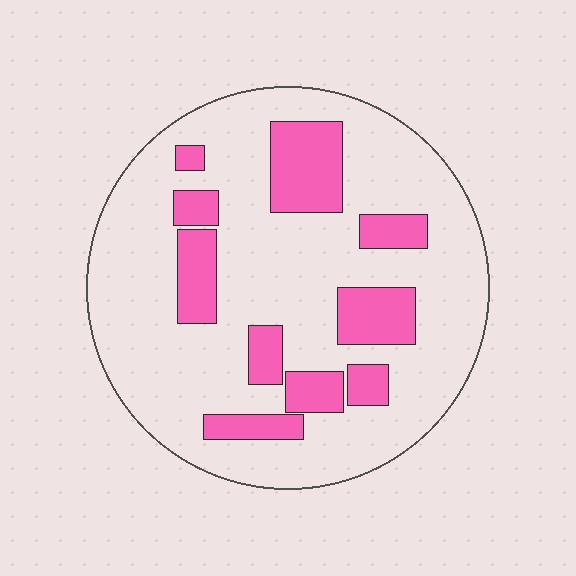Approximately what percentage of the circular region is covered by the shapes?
Approximately 25%.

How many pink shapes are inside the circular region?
10.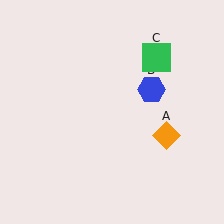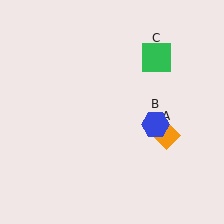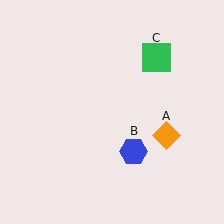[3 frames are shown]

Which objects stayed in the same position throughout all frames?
Orange diamond (object A) and green square (object C) remained stationary.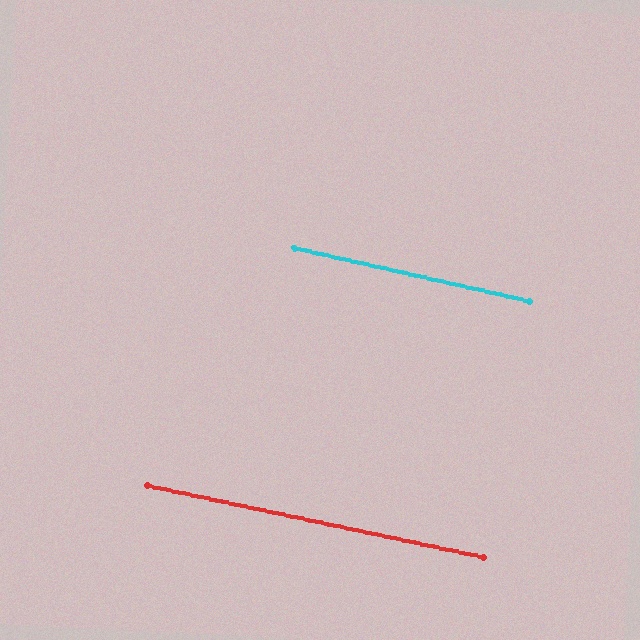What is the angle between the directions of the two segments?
Approximately 1 degree.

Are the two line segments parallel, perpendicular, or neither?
Parallel — their directions differ by only 0.7°.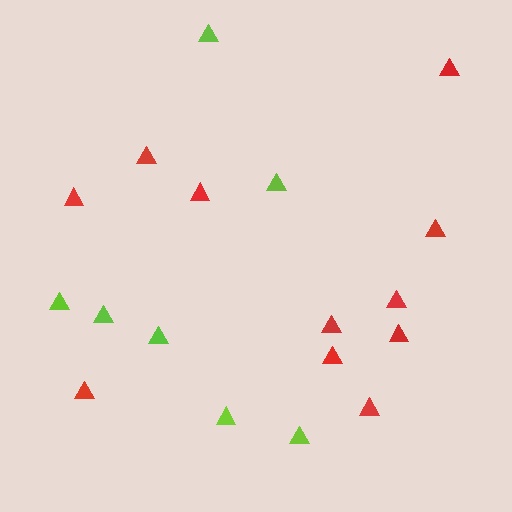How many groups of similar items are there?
There are 2 groups: one group of lime triangles (7) and one group of red triangles (11).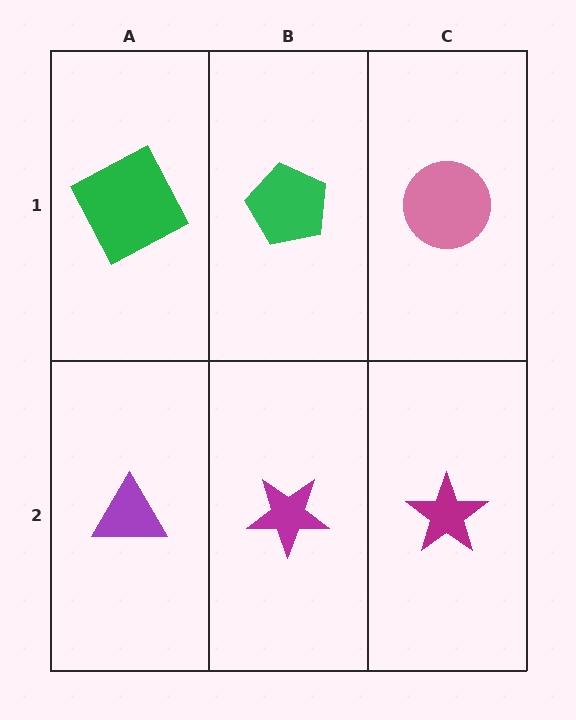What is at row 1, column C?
A pink circle.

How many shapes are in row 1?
3 shapes.